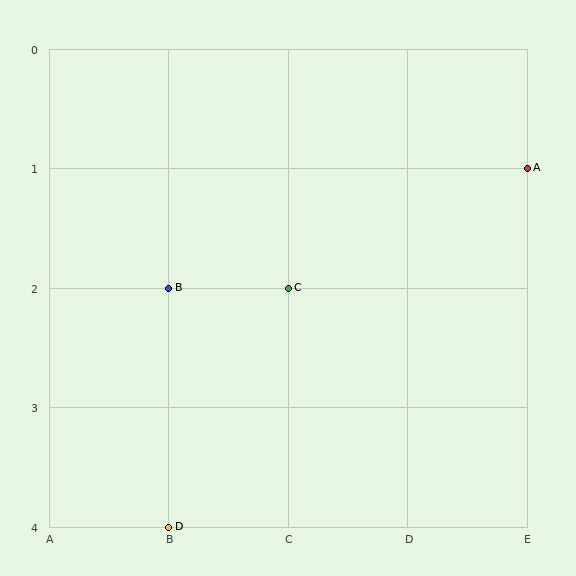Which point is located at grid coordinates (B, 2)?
Point B is at (B, 2).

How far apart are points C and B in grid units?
Points C and B are 1 column apart.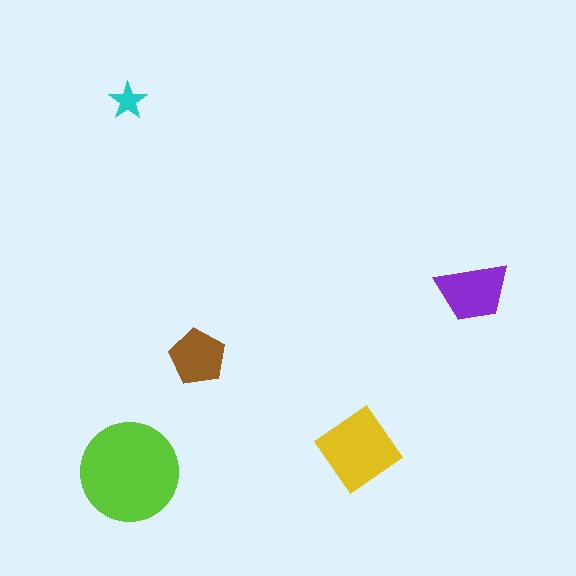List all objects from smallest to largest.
The cyan star, the brown pentagon, the purple trapezoid, the yellow diamond, the lime circle.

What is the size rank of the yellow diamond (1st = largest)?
2nd.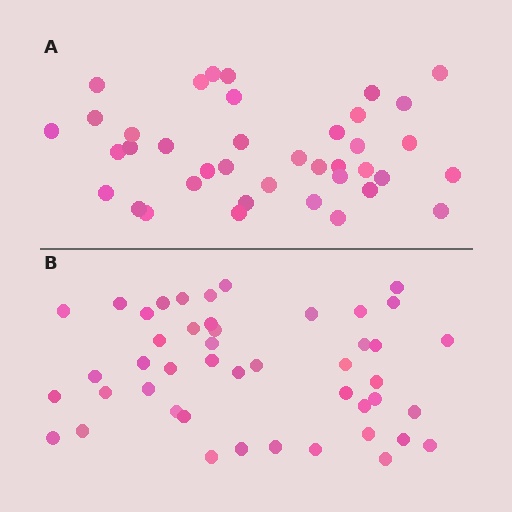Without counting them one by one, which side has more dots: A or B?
Region B (the bottom region) has more dots.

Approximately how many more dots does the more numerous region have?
Region B has roughly 8 or so more dots than region A.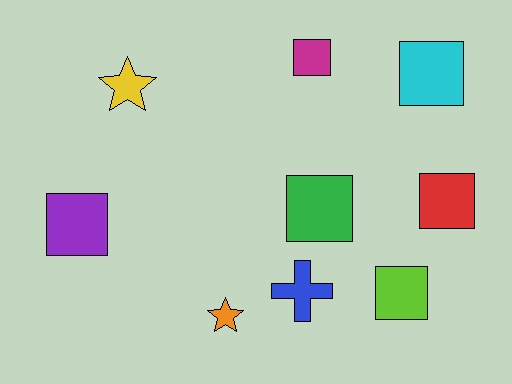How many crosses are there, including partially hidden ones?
There is 1 cross.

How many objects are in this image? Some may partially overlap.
There are 9 objects.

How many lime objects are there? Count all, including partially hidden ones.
There is 1 lime object.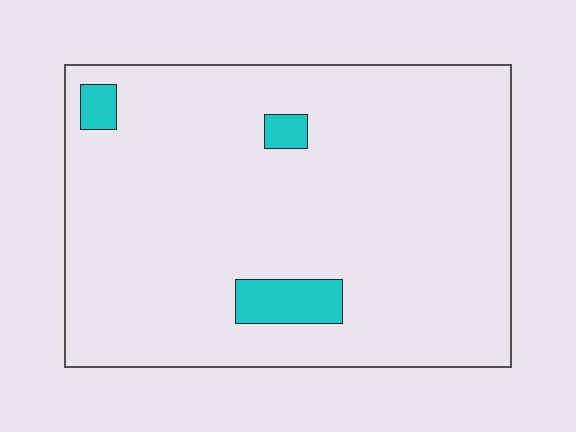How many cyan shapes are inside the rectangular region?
3.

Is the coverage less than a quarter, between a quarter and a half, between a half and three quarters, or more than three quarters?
Less than a quarter.